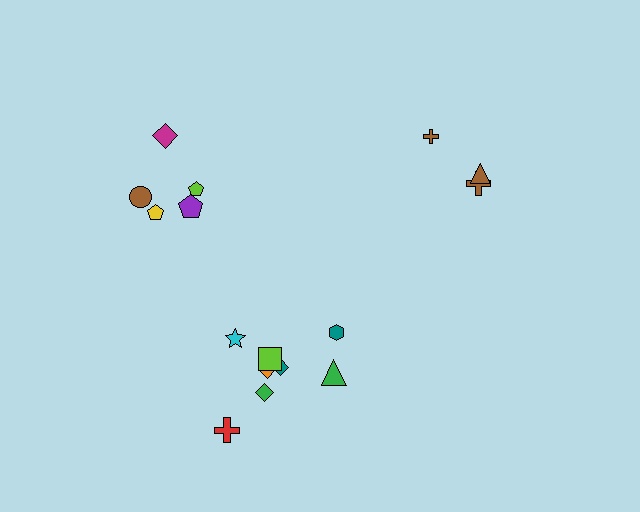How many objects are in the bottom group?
There are 8 objects.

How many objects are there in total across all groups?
There are 16 objects.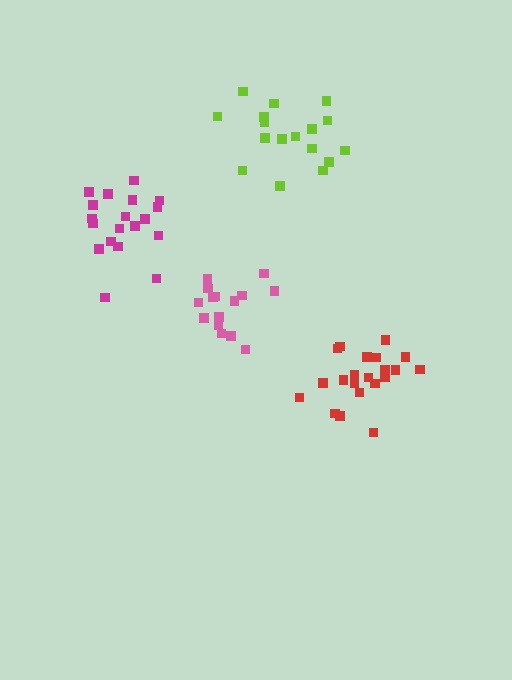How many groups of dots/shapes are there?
There are 4 groups.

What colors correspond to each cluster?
The clusters are colored: lime, pink, red, magenta.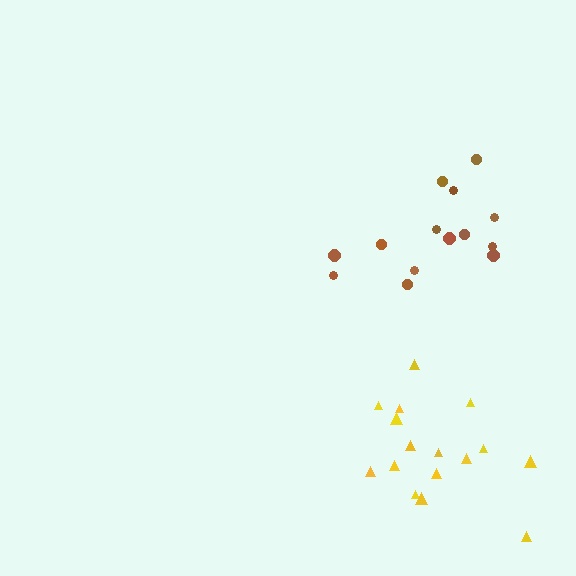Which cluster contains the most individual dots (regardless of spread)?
Yellow (16).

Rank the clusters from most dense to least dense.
brown, yellow.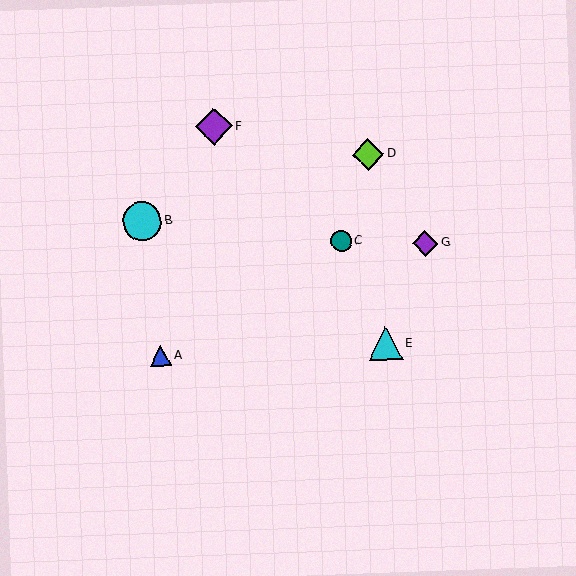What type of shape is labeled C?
Shape C is a teal circle.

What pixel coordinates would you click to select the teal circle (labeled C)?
Click at (341, 241) to select the teal circle C.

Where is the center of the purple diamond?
The center of the purple diamond is at (425, 243).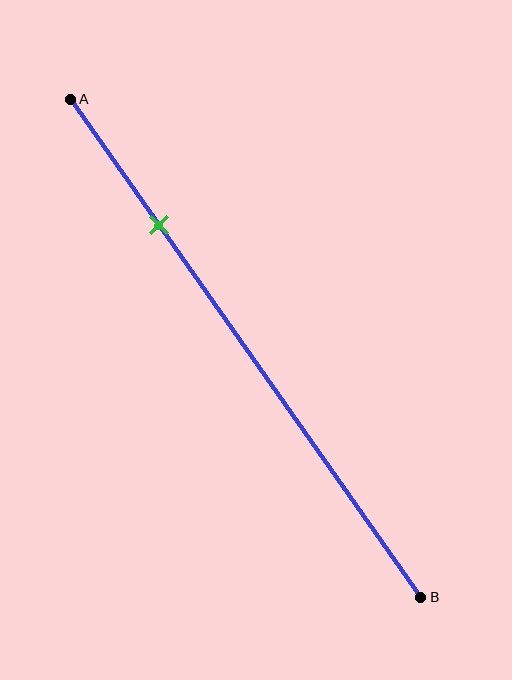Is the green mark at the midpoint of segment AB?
No, the mark is at about 25% from A, not at the 50% midpoint.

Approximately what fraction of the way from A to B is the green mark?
The green mark is approximately 25% of the way from A to B.